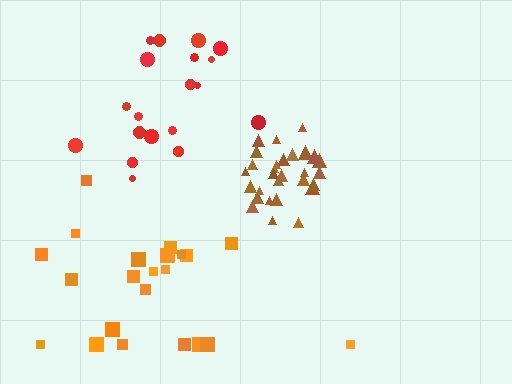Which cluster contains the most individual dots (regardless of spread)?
Brown (30).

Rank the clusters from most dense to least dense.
brown, red, orange.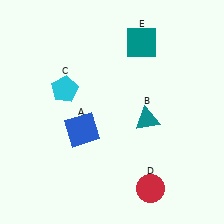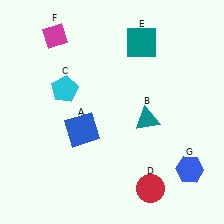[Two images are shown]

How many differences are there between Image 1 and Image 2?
There are 2 differences between the two images.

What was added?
A magenta diamond (F), a blue hexagon (G) were added in Image 2.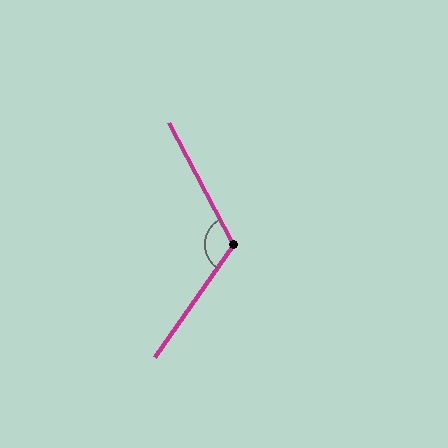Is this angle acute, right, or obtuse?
It is obtuse.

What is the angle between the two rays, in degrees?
Approximately 117 degrees.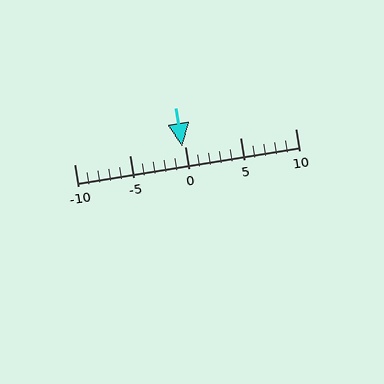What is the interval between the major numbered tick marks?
The major tick marks are spaced 5 units apart.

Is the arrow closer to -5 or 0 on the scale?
The arrow is closer to 0.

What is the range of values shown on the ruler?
The ruler shows values from -10 to 10.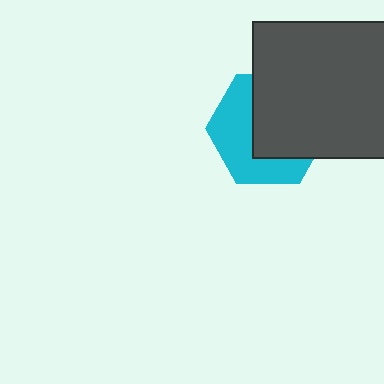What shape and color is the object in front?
The object in front is a dark gray square.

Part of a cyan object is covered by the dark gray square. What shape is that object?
It is a hexagon.